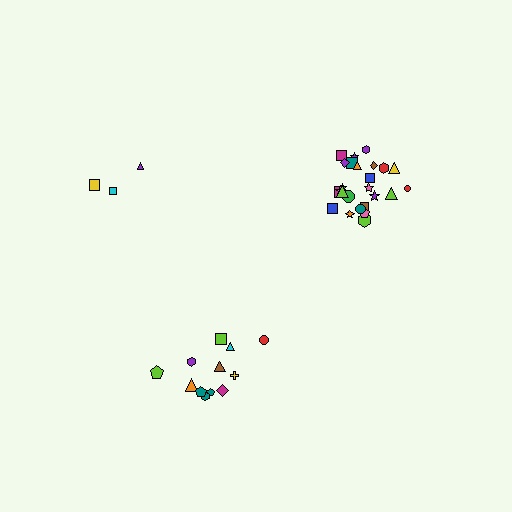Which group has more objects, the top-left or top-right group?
The top-right group.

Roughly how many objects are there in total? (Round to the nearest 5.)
Roughly 40 objects in total.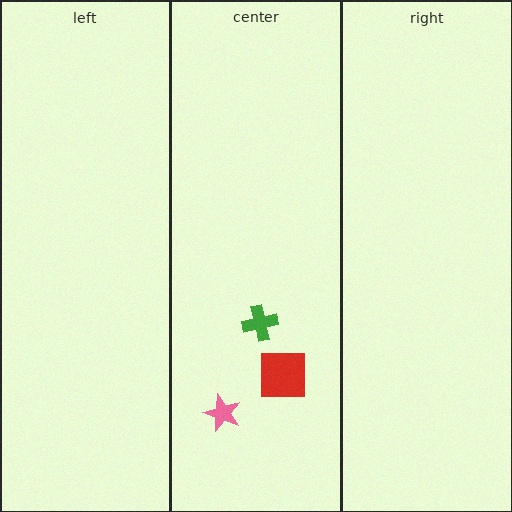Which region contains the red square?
The center region.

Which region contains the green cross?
The center region.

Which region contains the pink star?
The center region.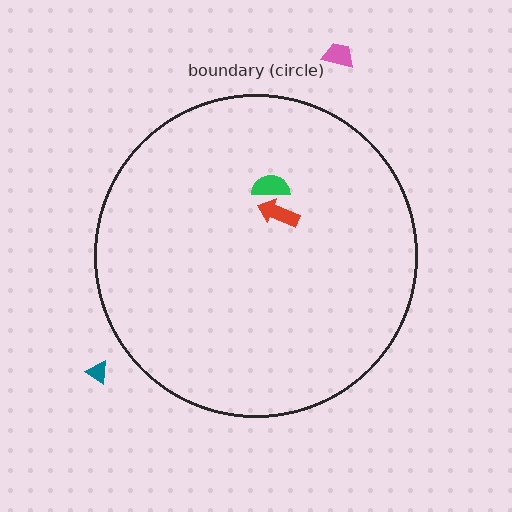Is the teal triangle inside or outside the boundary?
Outside.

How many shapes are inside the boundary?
2 inside, 2 outside.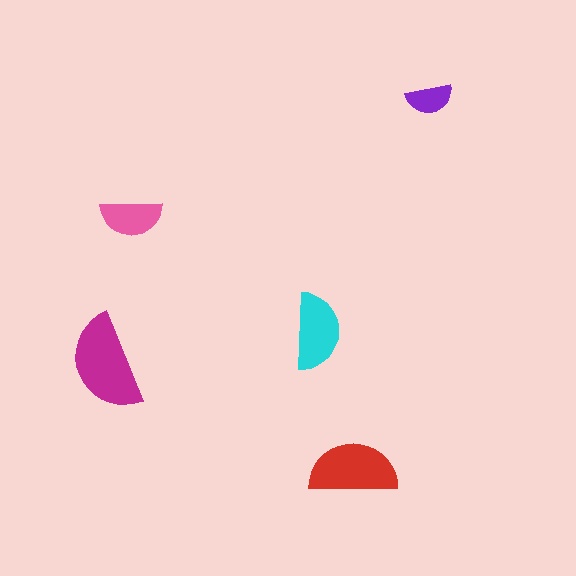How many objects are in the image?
There are 5 objects in the image.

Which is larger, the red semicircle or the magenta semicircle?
The magenta one.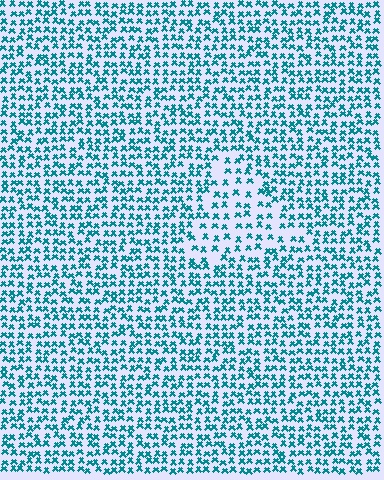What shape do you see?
I see a triangle.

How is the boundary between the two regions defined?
The boundary is defined by a change in element density (approximately 1.7x ratio). All elements are the same color, size, and shape.